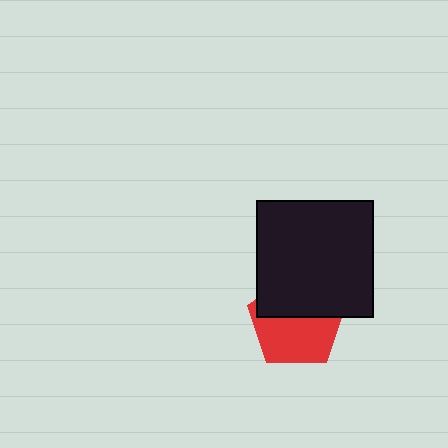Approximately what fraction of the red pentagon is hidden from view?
Roughly 44% of the red pentagon is hidden behind the black square.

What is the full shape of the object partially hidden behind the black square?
The partially hidden object is a red pentagon.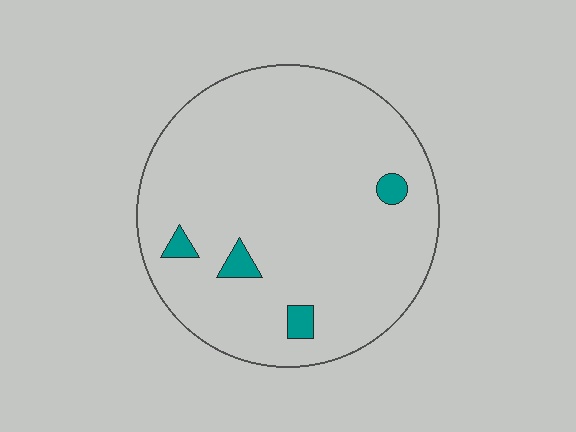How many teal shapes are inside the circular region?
4.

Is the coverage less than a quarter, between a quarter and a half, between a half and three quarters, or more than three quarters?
Less than a quarter.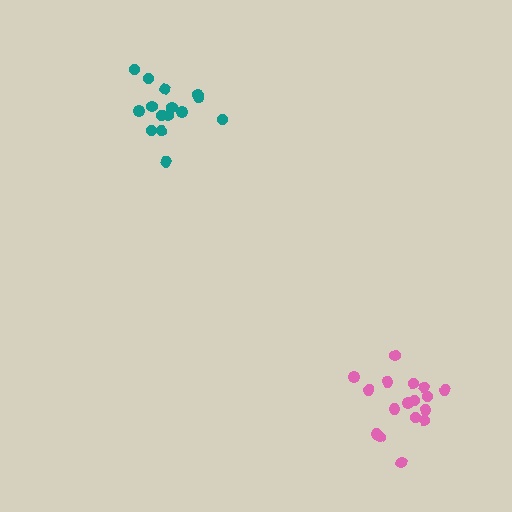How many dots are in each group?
Group 1: 15 dots, Group 2: 17 dots (32 total).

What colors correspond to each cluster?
The clusters are colored: teal, pink.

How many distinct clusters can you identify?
There are 2 distinct clusters.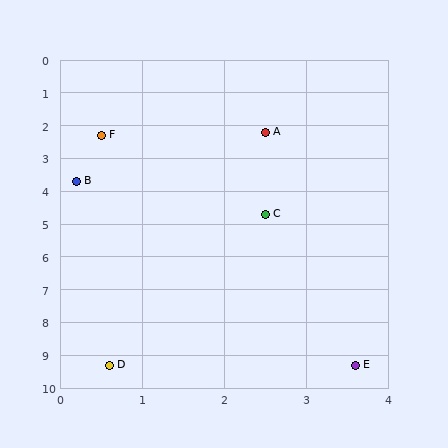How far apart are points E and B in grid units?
Points E and B are about 6.6 grid units apart.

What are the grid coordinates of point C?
Point C is at approximately (2.5, 4.7).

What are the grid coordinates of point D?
Point D is at approximately (0.6, 9.3).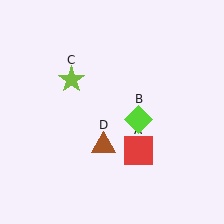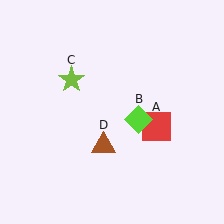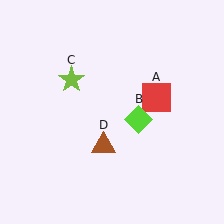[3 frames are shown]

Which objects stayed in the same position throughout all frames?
Lime diamond (object B) and lime star (object C) and brown triangle (object D) remained stationary.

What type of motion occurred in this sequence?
The red square (object A) rotated counterclockwise around the center of the scene.